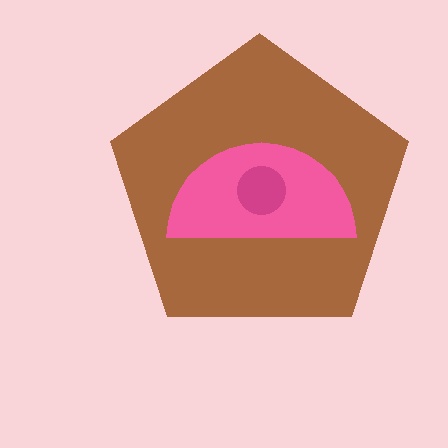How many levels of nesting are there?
3.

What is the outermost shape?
The brown pentagon.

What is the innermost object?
The magenta circle.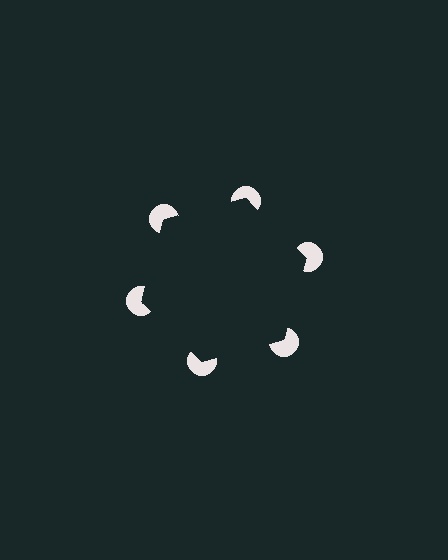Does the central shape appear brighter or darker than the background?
It typically appears slightly darker than the background, even though no actual brightness change is drawn.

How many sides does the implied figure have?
6 sides.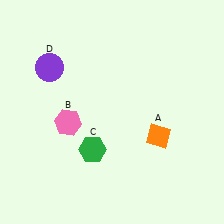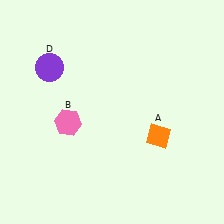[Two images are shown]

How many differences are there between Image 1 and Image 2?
There is 1 difference between the two images.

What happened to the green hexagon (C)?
The green hexagon (C) was removed in Image 2. It was in the bottom-left area of Image 1.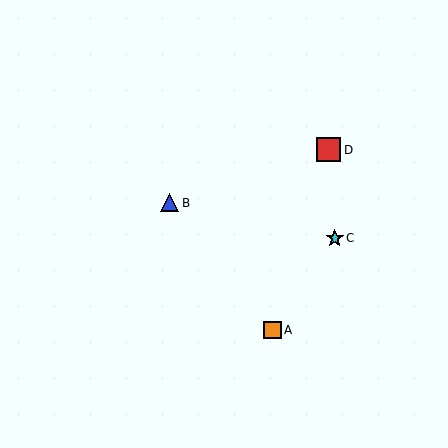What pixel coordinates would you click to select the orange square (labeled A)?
Click at (273, 330) to select the orange square A.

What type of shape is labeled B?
Shape B is a blue triangle.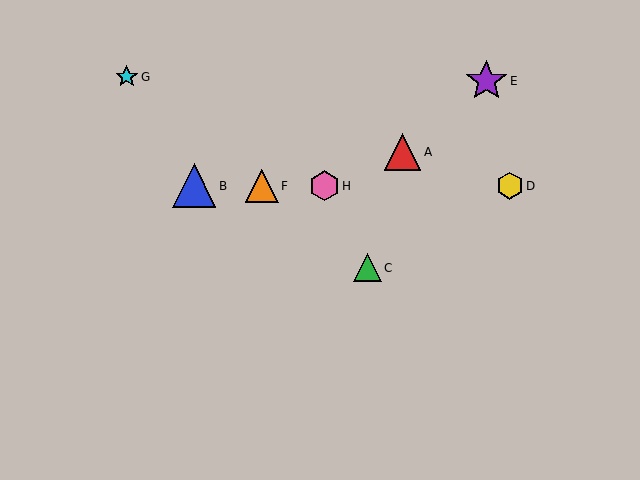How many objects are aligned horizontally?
4 objects (B, D, F, H) are aligned horizontally.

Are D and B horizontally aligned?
Yes, both are at y≈186.